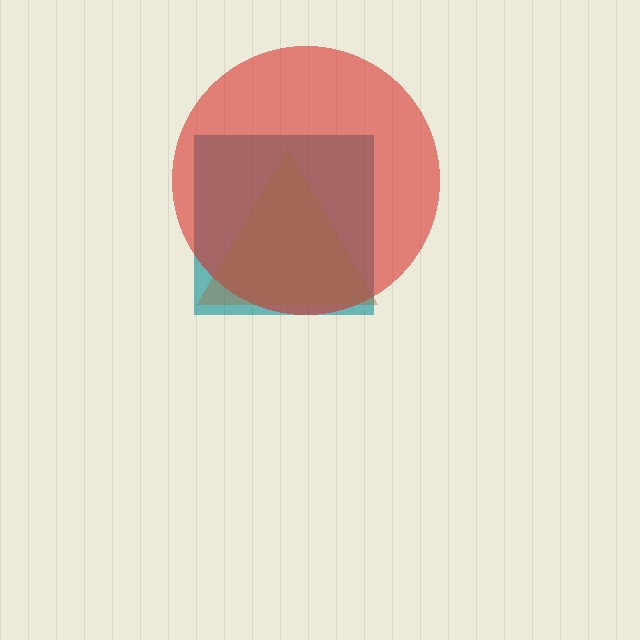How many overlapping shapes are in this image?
There are 3 overlapping shapes in the image.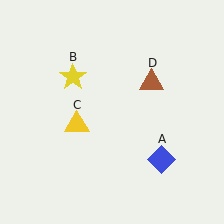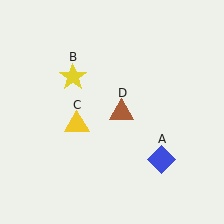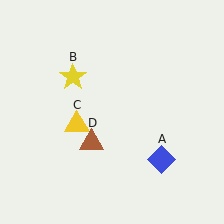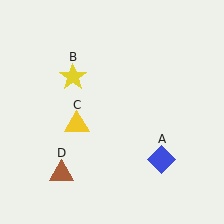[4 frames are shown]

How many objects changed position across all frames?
1 object changed position: brown triangle (object D).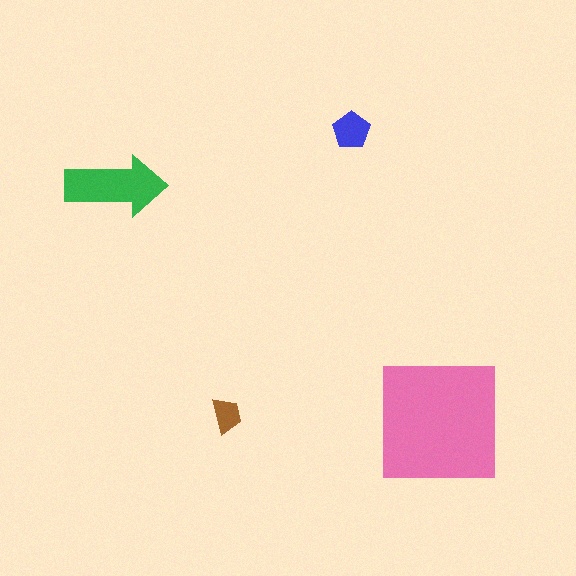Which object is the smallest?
The brown trapezoid.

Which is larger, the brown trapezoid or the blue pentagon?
The blue pentagon.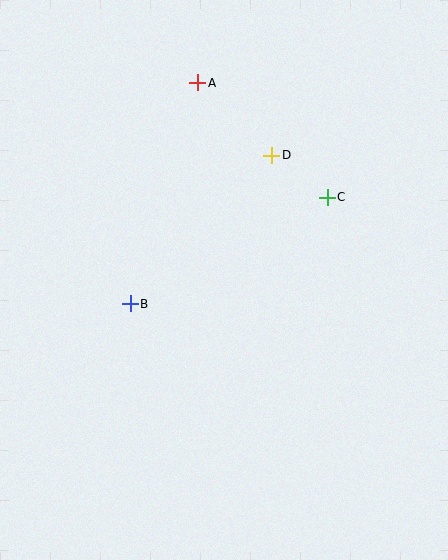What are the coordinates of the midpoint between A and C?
The midpoint between A and C is at (262, 140).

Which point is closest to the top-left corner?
Point A is closest to the top-left corner.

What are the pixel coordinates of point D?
Point D is at (272, 155).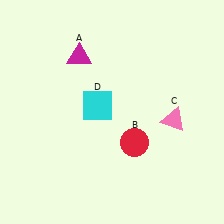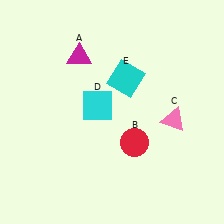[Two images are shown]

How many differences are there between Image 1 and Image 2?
There is 1 difference between the two images.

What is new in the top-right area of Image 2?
A cyan square (E) was added in the top-right area of Image 2.